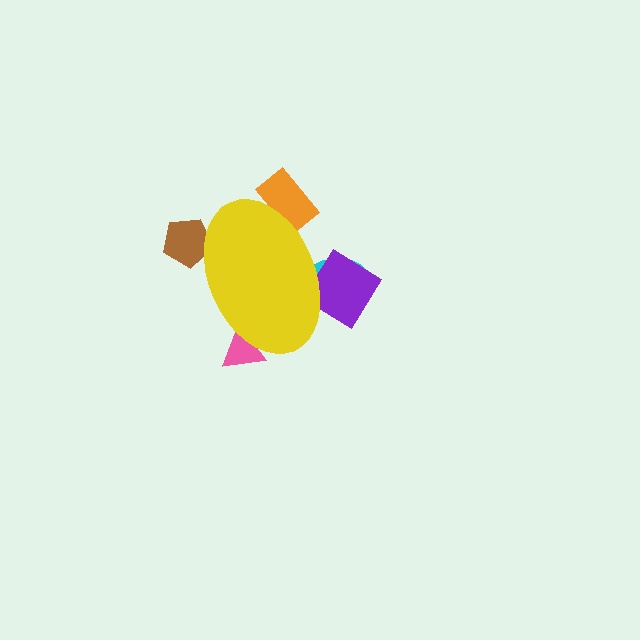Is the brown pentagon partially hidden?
Yes, the brown pentagon is partially hidden behind the yellow ellipse.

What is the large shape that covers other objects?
A yellow ellipse.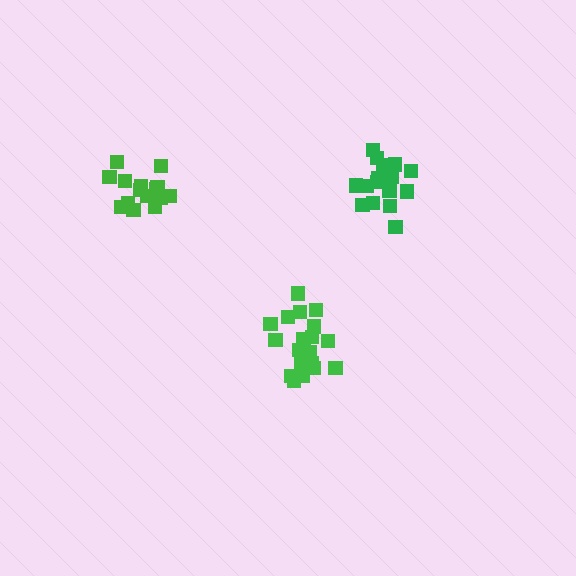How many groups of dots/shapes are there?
There are 3 groups.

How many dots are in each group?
Group 1: 20 dots, Group 2: 16 dots, Group 3: 19 dots (55 total).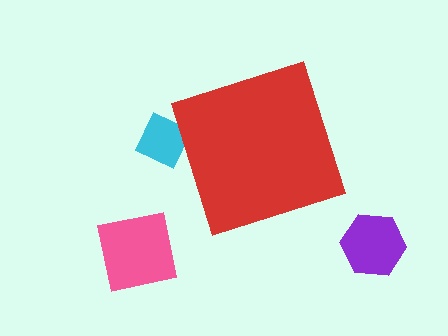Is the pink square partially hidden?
No, the pink square is fully visible.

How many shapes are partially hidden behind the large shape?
1 shape is partially hidden.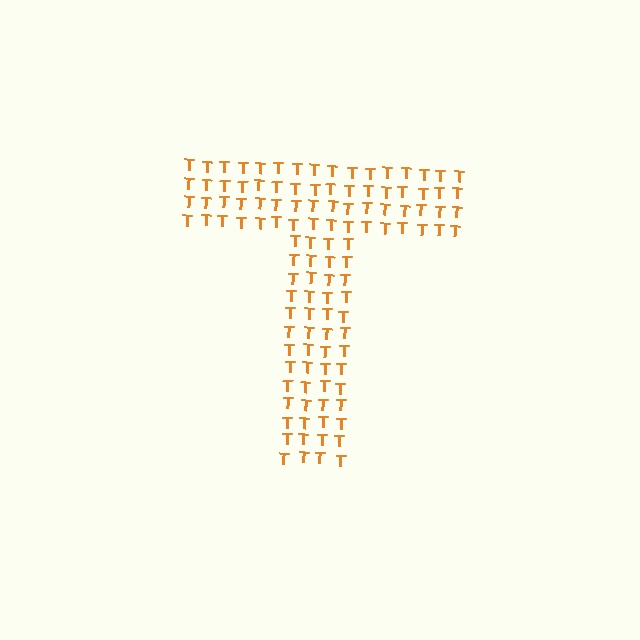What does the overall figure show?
The overall figure shows the letter T.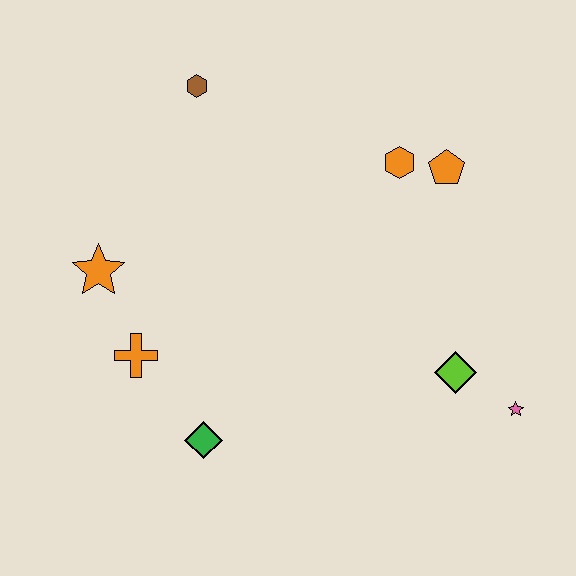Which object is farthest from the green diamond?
The orange pentagon is farthest from the green diamond.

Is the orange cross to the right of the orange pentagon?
No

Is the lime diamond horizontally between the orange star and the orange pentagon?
No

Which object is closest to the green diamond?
The orange cross is closest to the green diamond.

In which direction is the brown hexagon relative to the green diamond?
The brown hexagon is above the green diamond.